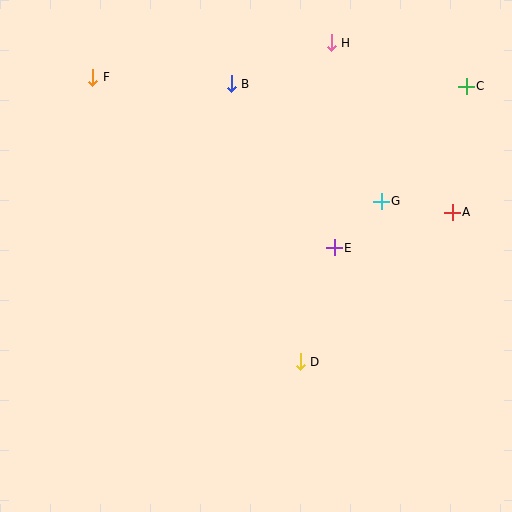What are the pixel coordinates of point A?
Point A is at (452, 212).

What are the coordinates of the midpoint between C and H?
The midpoint between C and H is at (399, 65).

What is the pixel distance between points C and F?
The distance between C and F is 374 pixels.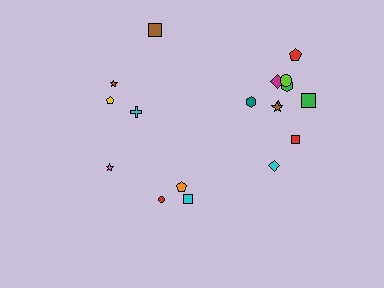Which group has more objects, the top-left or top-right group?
The top-right group.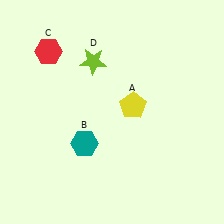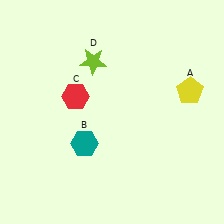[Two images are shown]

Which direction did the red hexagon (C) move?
The red hexagon (C) moved down.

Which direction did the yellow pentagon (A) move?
The yellow pentagon (A) moved right.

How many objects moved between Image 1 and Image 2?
2 objects moved between the two images.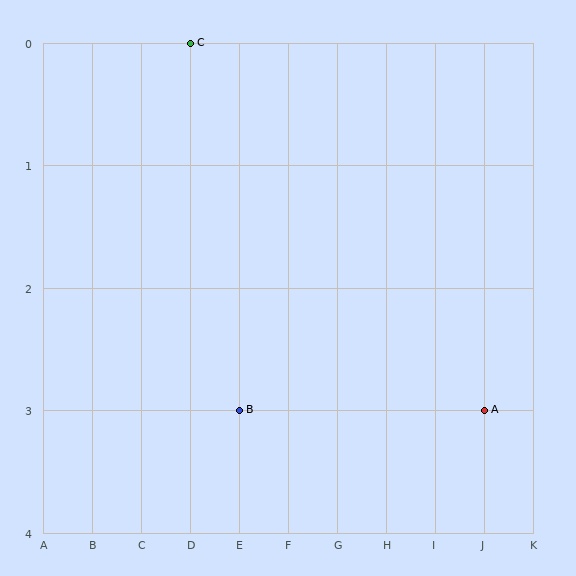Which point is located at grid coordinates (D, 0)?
Point C is at (D, 0).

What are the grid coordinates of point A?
Point A is at grid coordinates (J, 3).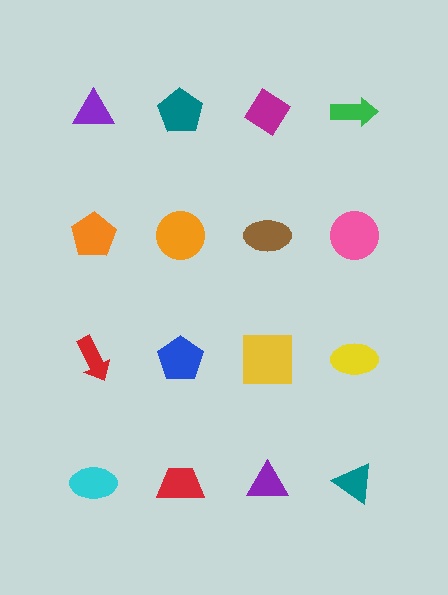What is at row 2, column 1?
An orange pentagon.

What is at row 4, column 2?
A red trapezoid.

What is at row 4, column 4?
A teal triangle.